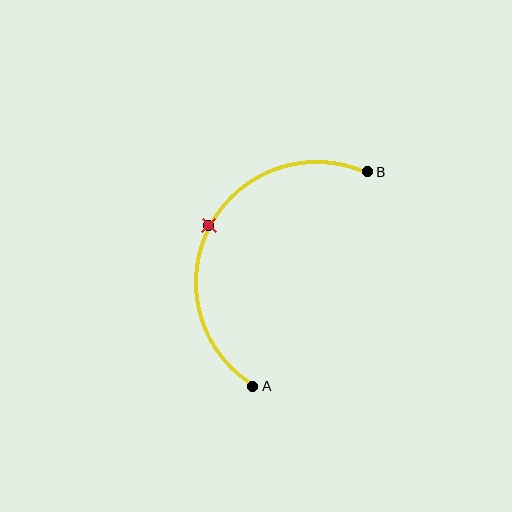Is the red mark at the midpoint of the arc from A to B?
Yes. The red mark lies on the arc at equal arc-length from both A and B — it is the arc midpoint.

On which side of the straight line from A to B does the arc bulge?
The arc bulges to the left of the straight line connecting A and B.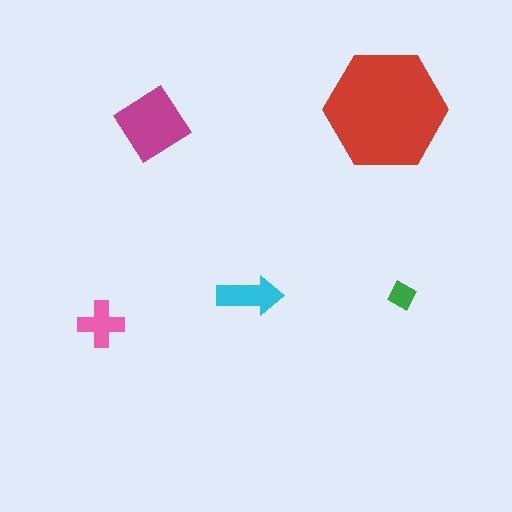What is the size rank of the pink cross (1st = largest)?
4th.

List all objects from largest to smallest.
The red hexagon, the magenta diamond, the cyan arrow, the pink cross, the green diamond.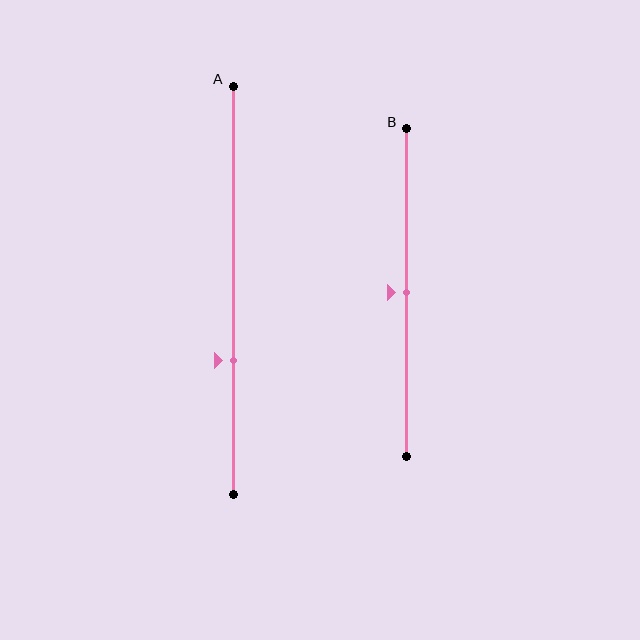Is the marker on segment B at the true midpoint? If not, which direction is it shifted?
Yes, the marker on segment B is at the true midpoint.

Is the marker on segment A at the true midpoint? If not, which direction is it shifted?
No, the marker on segment A is shifted downward by about 17% of the segment length.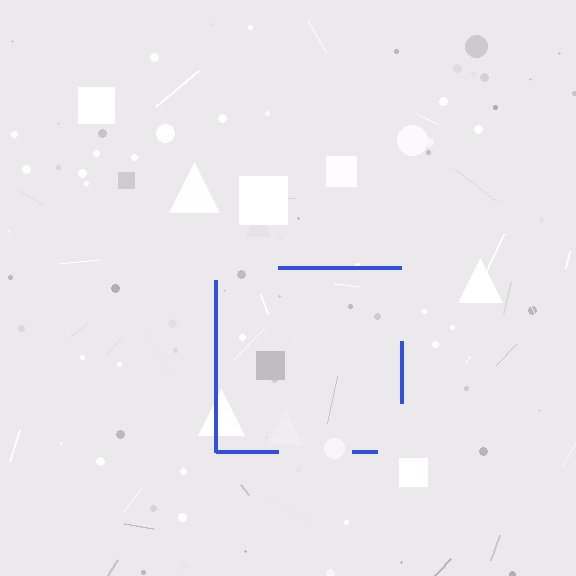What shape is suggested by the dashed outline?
The dashed outline suggests a square.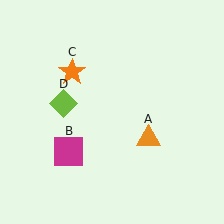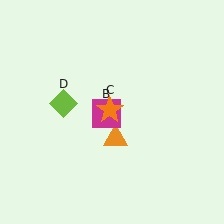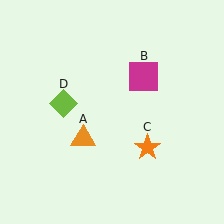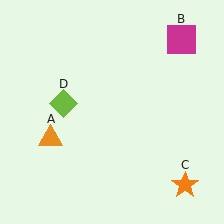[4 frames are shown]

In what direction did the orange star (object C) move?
The orange star (object C) moved down and to the right.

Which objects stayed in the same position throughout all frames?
Lime diamond (object D) remained stationary.